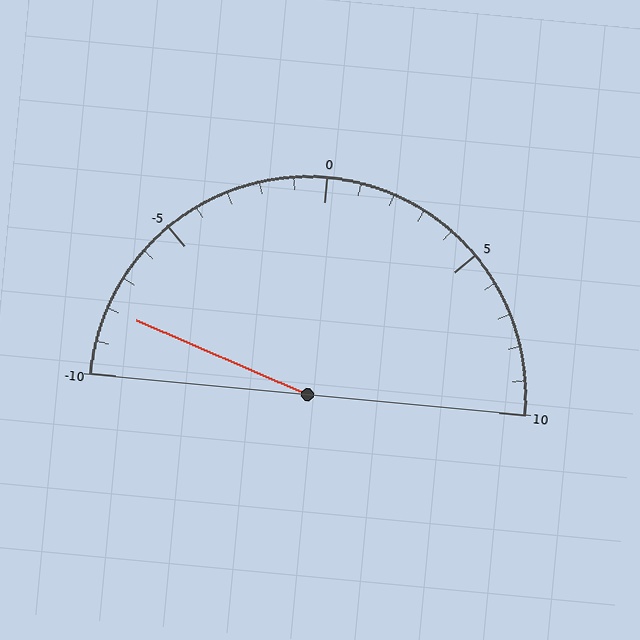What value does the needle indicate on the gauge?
The needle indicates approximately -8.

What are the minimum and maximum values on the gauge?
The gauge ranges from -10 to 10.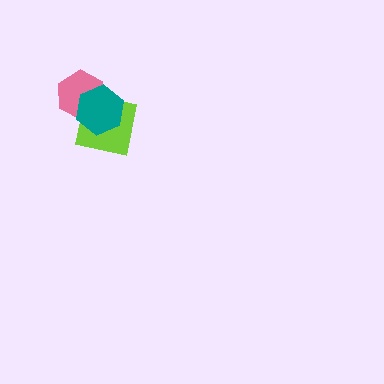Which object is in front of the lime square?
The teal hexagon is in front of the lime square.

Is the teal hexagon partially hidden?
No, no other shape covers it.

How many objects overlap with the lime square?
2 objects overlap with the lime square.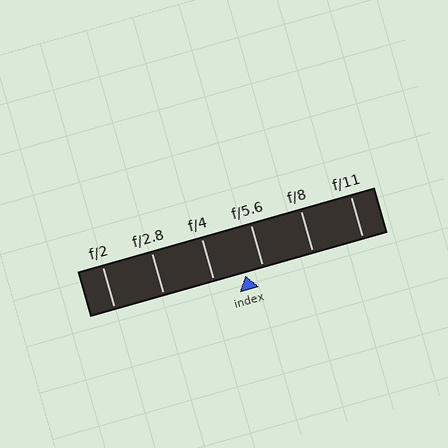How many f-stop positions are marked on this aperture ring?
There are 6 f-stop positions marked.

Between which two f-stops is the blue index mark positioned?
The index mark is between f/4 and f/5.6.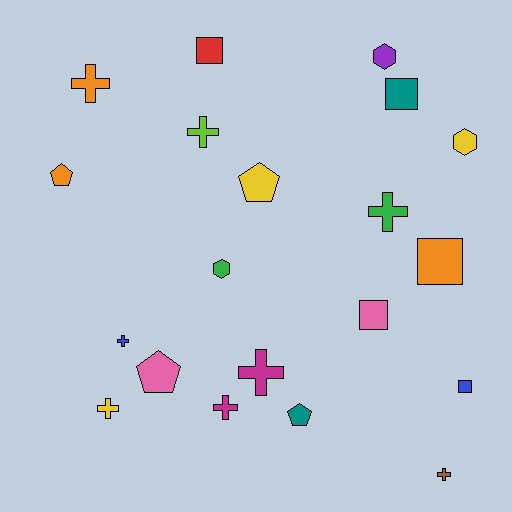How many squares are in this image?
There are 5 squares.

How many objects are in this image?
There are 20 objects.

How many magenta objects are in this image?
There are 2 magenta objects.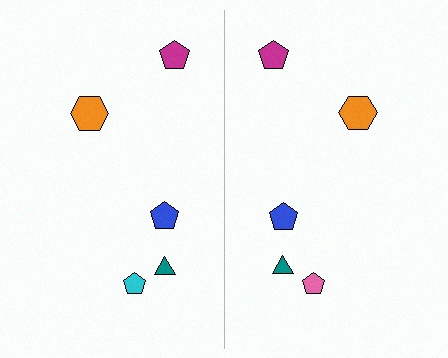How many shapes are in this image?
There are 10 shapes in this image.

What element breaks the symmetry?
The pink pentagon on the right side breaks the symmetry — its mirror counterpart is cyan.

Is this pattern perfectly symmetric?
No, the pattern is not perfectly symmetric. The pink pentagon on the right side breaks the symmetry — its mirror counterpart is cyan.